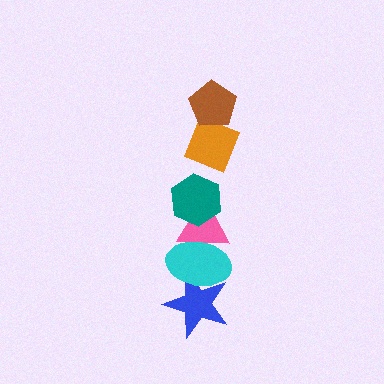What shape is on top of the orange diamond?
The brown pentagon is on top of the orange diamond.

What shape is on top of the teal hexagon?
The orange diamond is on top of the teal hexagon.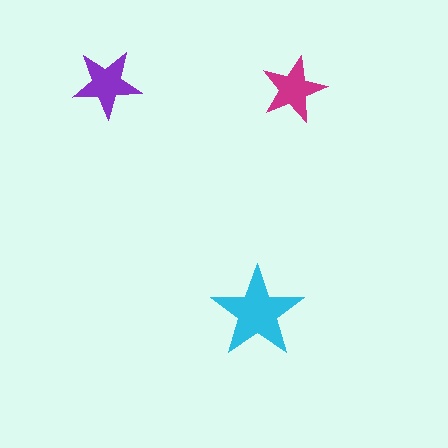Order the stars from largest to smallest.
the cyan one, the purple one, the magenta one.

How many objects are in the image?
There are 3 objects in the image.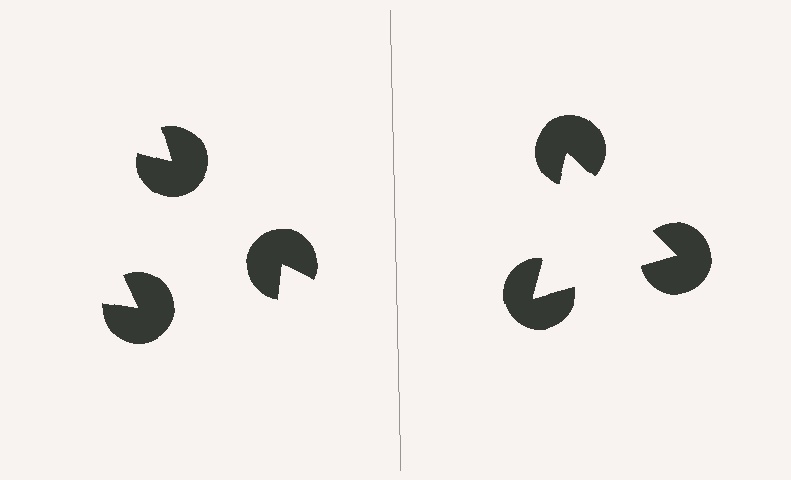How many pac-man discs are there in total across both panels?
6 — 3 on each side.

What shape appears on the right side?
An illusory triangle.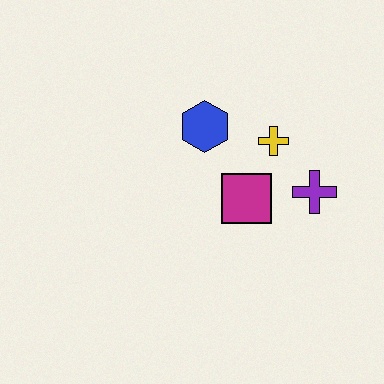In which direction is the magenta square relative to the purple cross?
The magenta square is to the left of the purple cross.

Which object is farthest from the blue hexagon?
The purple cross is farthest from the blue hexagon.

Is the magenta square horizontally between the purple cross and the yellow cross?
No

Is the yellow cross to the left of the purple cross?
Yes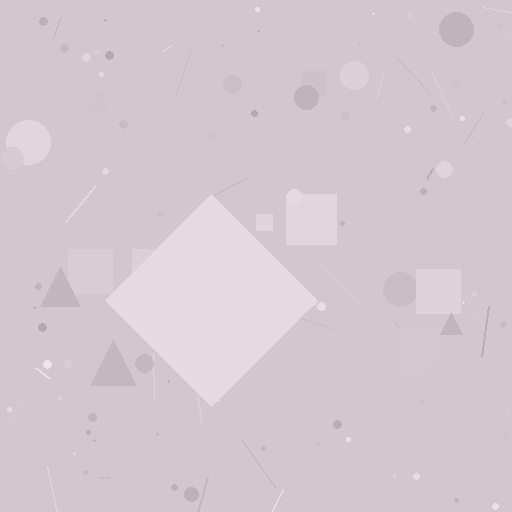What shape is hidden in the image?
A diamond is hidden in the image.